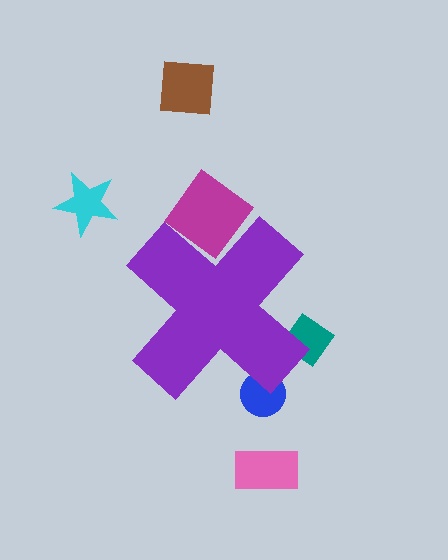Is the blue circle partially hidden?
Yes, the blue circle is partially hidden behind the purple cross.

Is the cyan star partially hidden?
No, the cyan star is fully visible.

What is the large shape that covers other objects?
A purple cross.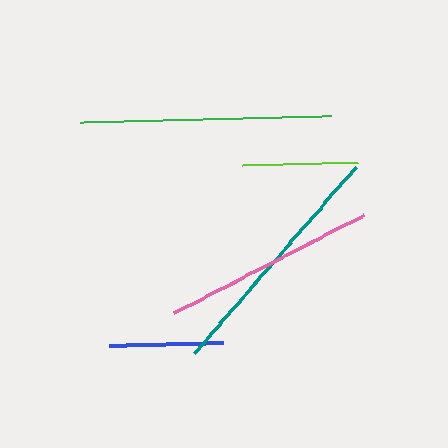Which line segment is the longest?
The green line is the longest at approximately 252 pixels.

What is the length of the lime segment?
The lime segment is approximately 116 pixels long.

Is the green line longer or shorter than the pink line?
The green line is longer than the pink line.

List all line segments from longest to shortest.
From longest to shortest: green, teal, pink, lime, blue.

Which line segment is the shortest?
The blue line is the shortest at approximately 113 pixels.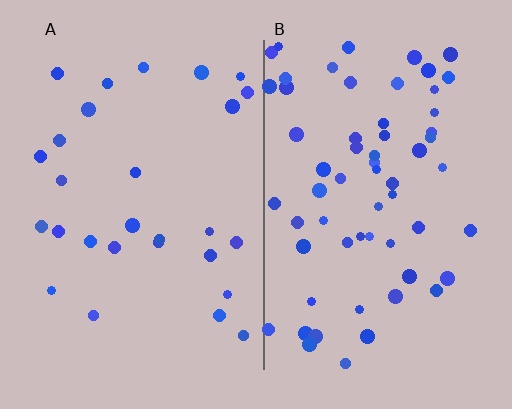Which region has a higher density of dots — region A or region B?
B (the right).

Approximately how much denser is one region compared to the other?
Approximately 2.2× — region B over region A.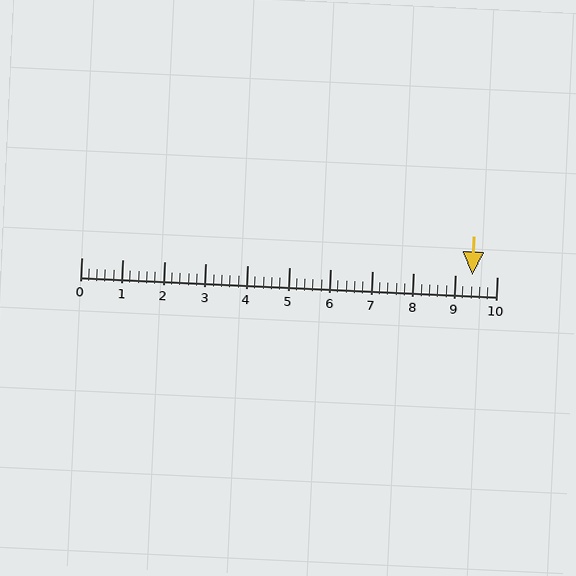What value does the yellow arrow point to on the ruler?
The yellow arrow points to approximately 9.4.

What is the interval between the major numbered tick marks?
The major tick marks are spaced 1 units apart.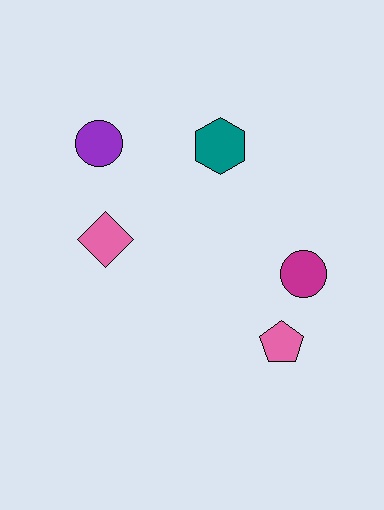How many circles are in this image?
There are 2 circles.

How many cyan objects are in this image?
There are no cyan objects.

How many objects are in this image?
There are 5 objects.